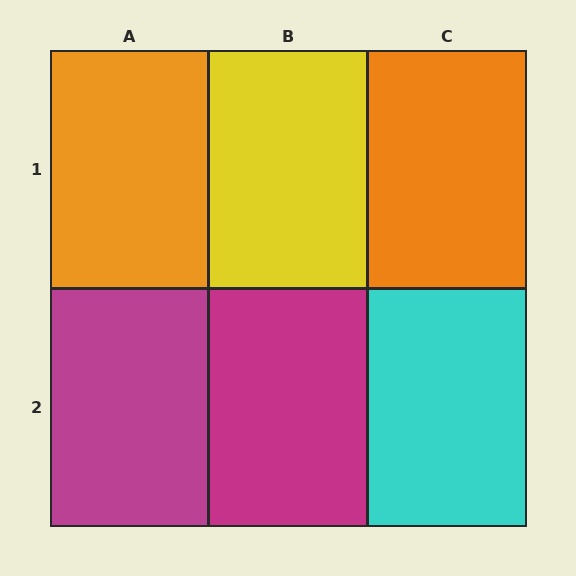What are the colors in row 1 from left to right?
Orange, yellow, orange.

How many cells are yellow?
1 cell is yellow.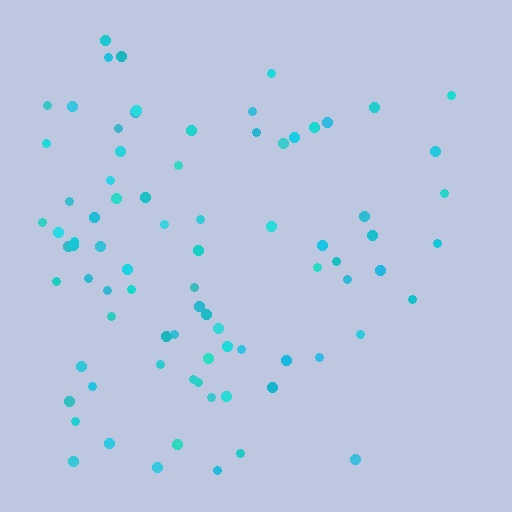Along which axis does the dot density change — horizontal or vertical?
Horizontal.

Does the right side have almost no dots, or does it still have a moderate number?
Still a moderate number, just noticeably fewer than the left.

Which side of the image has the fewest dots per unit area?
The right.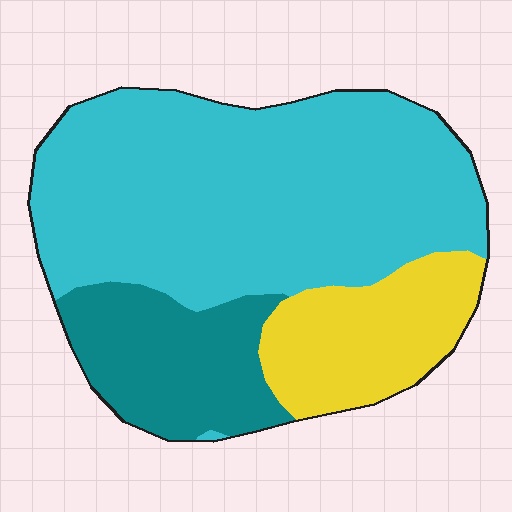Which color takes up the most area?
Cyan, at roughly 60%.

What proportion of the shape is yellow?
Yellow covers around 20% of the shape.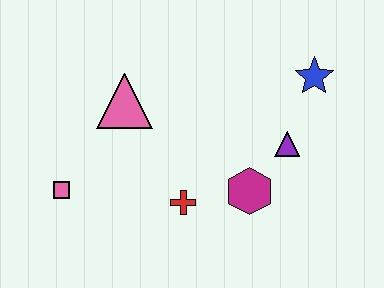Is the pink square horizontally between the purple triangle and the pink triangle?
No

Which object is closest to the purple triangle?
The magenta hexagon is closest to the purple triangle.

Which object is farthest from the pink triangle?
The blue star is farthest from the pink triangle.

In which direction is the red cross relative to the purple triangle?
The red cross is to the left of the purple triangle.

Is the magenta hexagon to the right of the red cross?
Yes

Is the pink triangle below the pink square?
No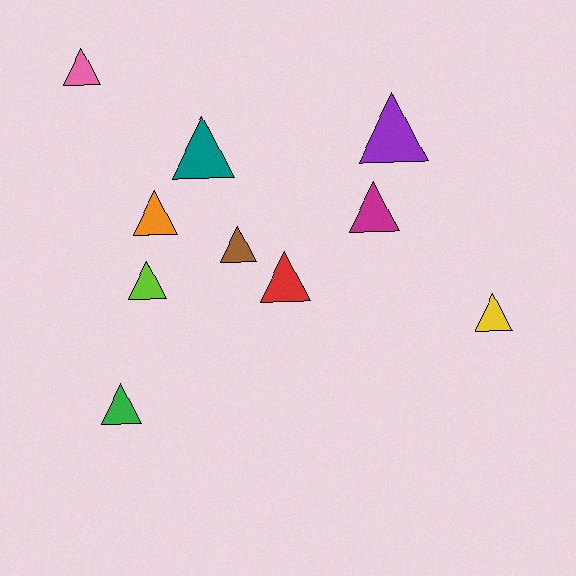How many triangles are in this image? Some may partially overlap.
There are 10 triangles.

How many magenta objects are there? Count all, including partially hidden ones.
There is 1 magenta object.